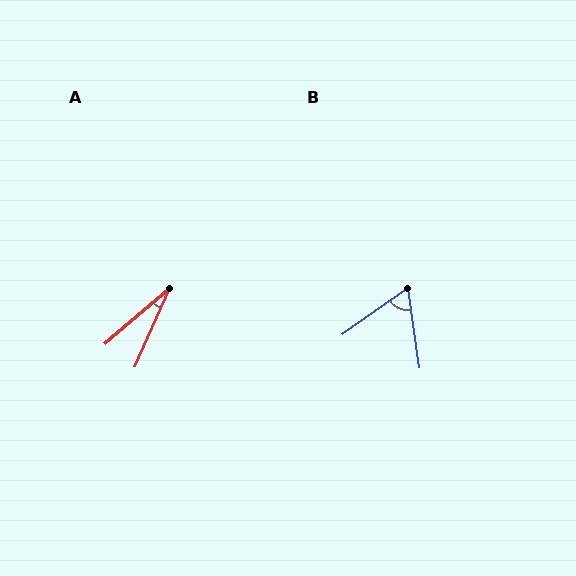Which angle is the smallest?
A, at approximately 26 degrees.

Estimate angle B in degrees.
Approximately 63 degrees.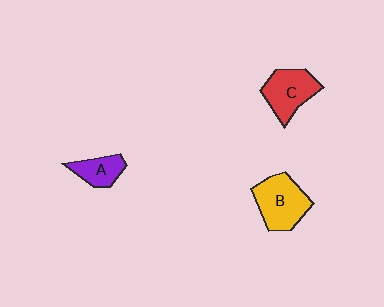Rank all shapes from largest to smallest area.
From largest to smallest: B (yellow), C (red), A (purple).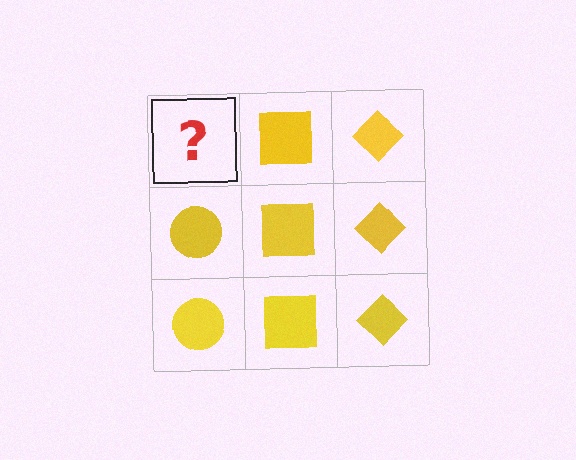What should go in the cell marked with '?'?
The missing cell should contain a yellow circle.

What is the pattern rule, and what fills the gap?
The rule is that each column has a consistent shape. The gap should be filled with a yellow circle.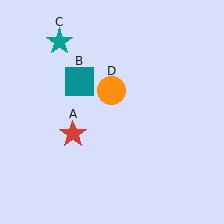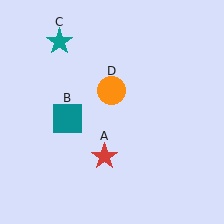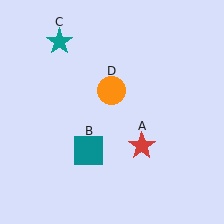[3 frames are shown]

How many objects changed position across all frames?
2 objects changed position: red star (object A), teal square (object B).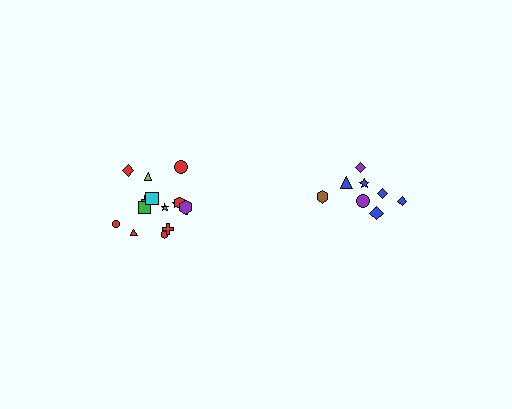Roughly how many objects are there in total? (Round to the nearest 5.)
Roughly 25 objects in total.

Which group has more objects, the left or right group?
The left group.